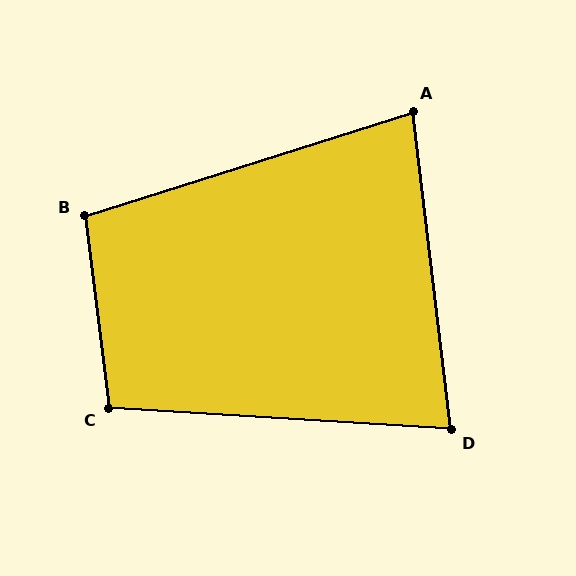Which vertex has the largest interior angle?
C, at approximately 101 degrees.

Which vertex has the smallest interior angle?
A, at approximately 79 degrees.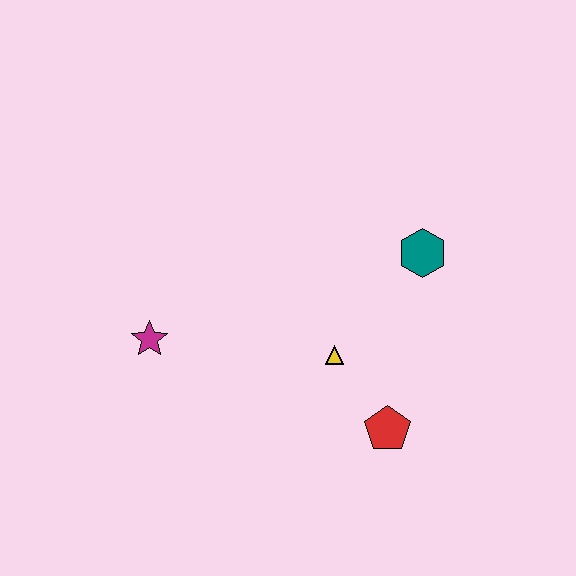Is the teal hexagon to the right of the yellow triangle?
Yes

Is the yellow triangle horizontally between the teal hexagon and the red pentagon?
No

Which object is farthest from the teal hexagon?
The magenta star is farthest from the teal hexagon.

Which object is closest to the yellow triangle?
The red pentagon is closest to the yellow triangle.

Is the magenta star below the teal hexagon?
Yes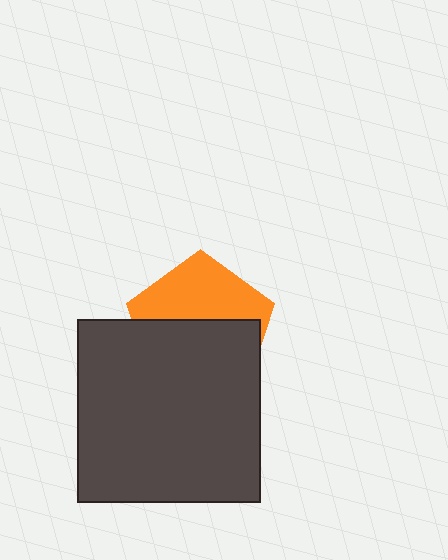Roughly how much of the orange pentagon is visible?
A small part of it is visible (roughly 44%).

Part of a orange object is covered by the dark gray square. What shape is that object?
It is a pentagon.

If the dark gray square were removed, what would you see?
You would see the complete orange pentagon.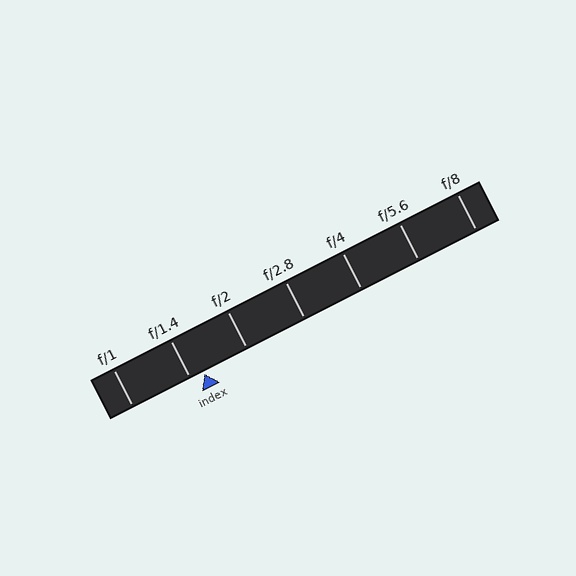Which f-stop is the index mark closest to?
The index mark is closest to f/1.4.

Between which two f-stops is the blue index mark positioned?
The index mark is between f/1.4 and f/2.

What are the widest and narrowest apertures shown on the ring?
The widest aperture shown is f/1 and the narrowest is f/8.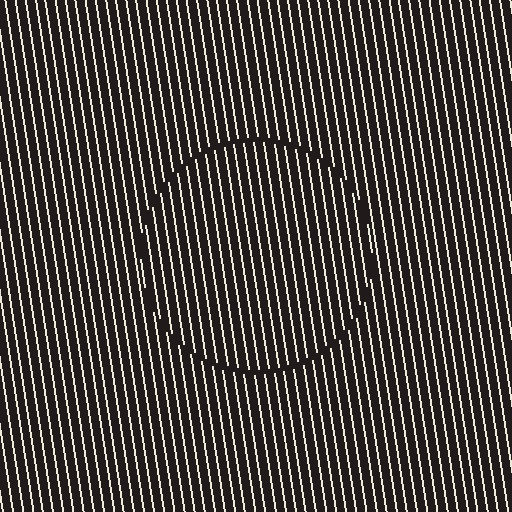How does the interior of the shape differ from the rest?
The interior of the shape contains the same grating, shifted by half a period — the contour is defined by the phase discontinuity where line-ends from the inner and outer gratings abut.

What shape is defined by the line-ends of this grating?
An illusory circle. The interior of the shape contains the same grating, shifted by half a period — the contour is defined by the phase discontinuity where line-ends from the inner and outer gratings abut.